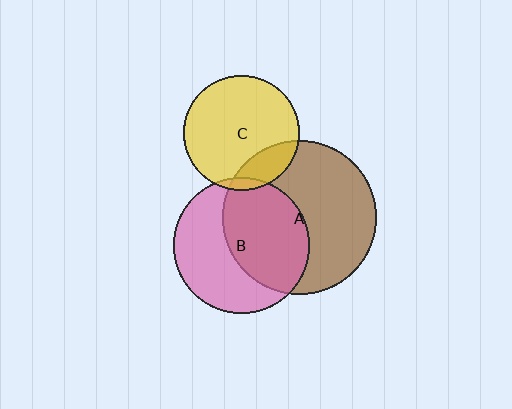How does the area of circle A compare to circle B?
Approximately 1.3 times.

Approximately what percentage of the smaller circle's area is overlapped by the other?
Approximately 5%.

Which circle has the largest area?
Circle A (brown).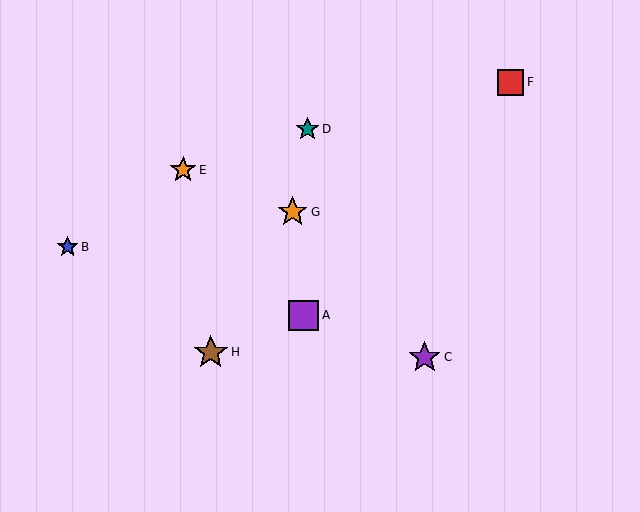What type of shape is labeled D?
Shape D is a teal star.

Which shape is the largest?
The brown star (labeled H) is the largest.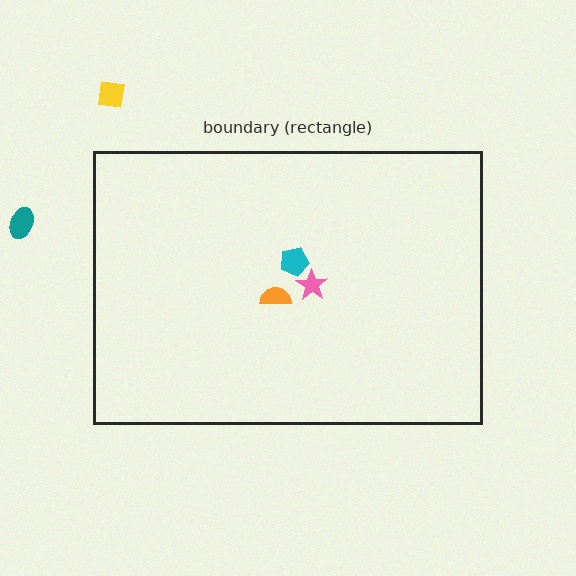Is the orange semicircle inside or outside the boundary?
Inside.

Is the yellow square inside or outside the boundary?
Outside.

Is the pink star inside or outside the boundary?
Inside.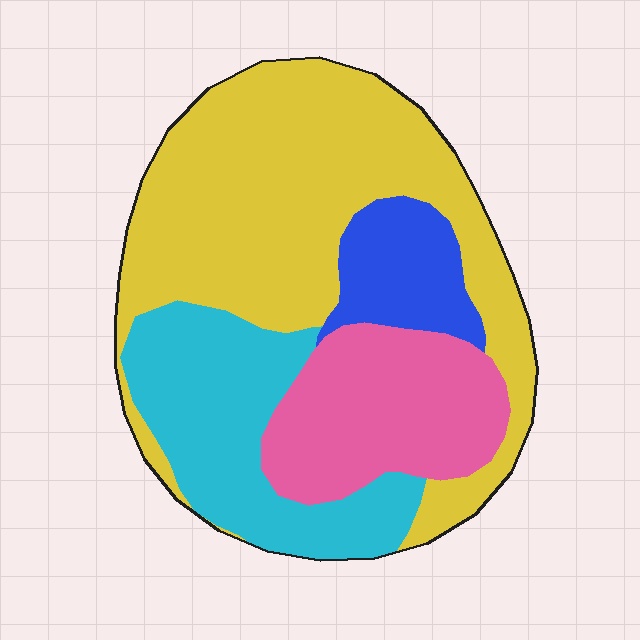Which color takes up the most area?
Yellow, at roughly 45%.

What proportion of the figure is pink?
Pink covers 20% of the figure.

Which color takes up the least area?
Blue, at roughly 10%.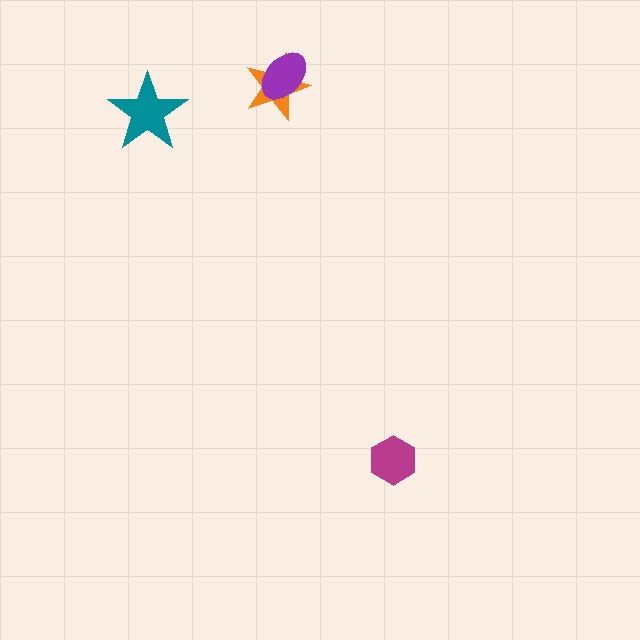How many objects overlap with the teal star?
0 objects overlap with the teal star.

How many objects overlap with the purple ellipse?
1 object overlaps with the purple ellipse.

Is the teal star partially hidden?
No, no other shape covers it.